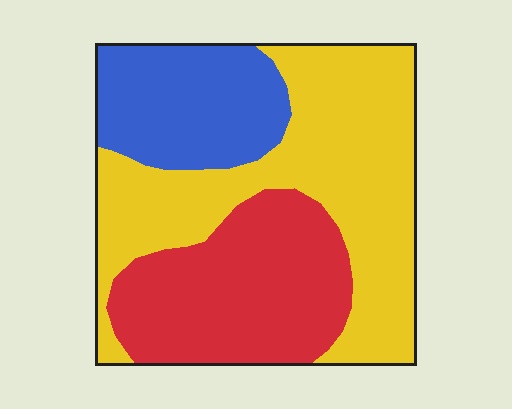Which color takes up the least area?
Blue, at roughly 20%.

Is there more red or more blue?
Red.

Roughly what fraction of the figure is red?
Red covers around 30% of the figure.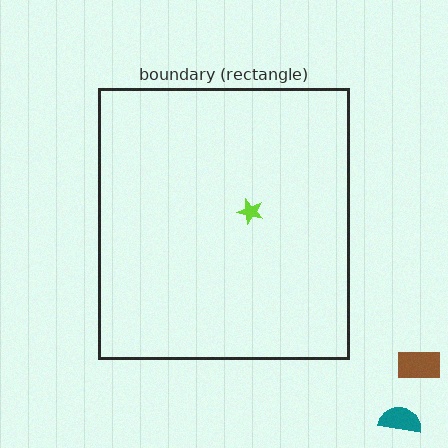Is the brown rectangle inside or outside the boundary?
Outside.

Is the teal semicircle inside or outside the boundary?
Outside.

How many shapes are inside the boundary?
1 inside, 2 outside.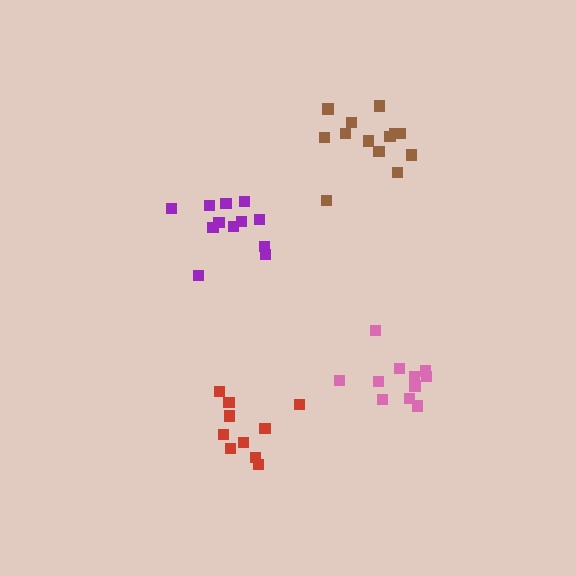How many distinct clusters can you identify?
There are 4 distinct clusters.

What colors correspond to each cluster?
The clusters are colored: brown, red, pink, purple.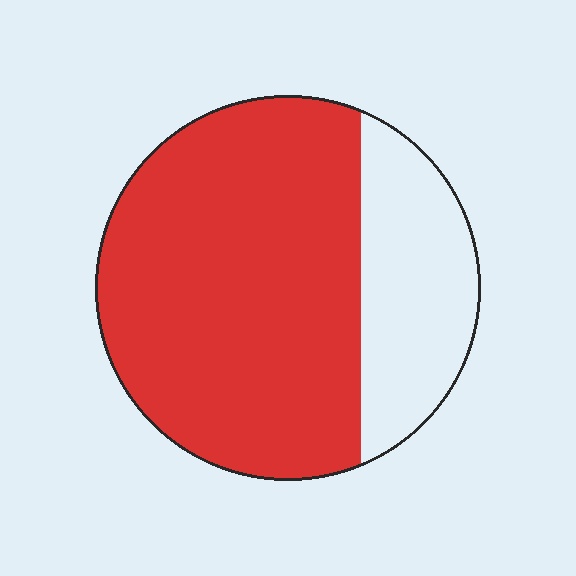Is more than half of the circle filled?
Yes.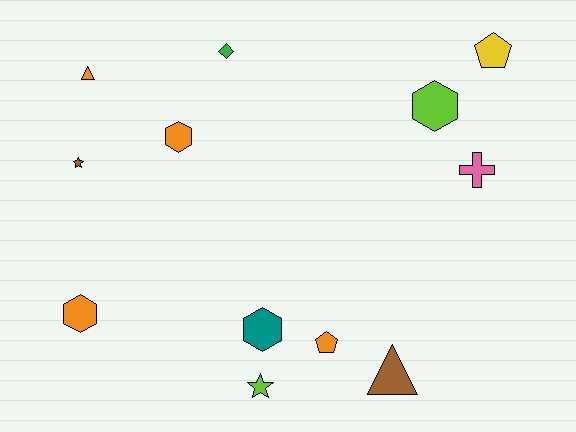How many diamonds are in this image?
There is 1 diamond.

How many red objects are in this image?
There are no red objects.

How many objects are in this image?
There are 12 objects.